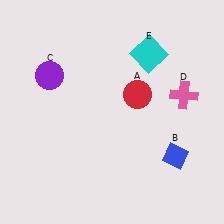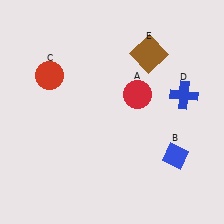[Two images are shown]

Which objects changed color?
C changed from purple to red. D changed from pink to blue. E changed from cyan to brown.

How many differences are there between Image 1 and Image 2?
There are 3 differences between the two images.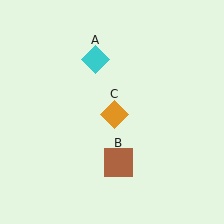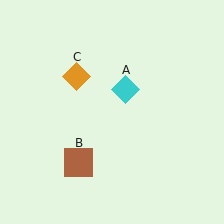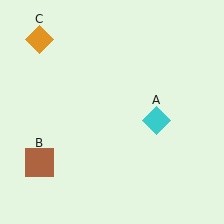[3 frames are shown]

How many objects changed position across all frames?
3 objects changed position: cyan diamond (object A), brown square (object B), orange diamond (object C).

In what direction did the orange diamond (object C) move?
The orange diamond (object C) moved up and to the left.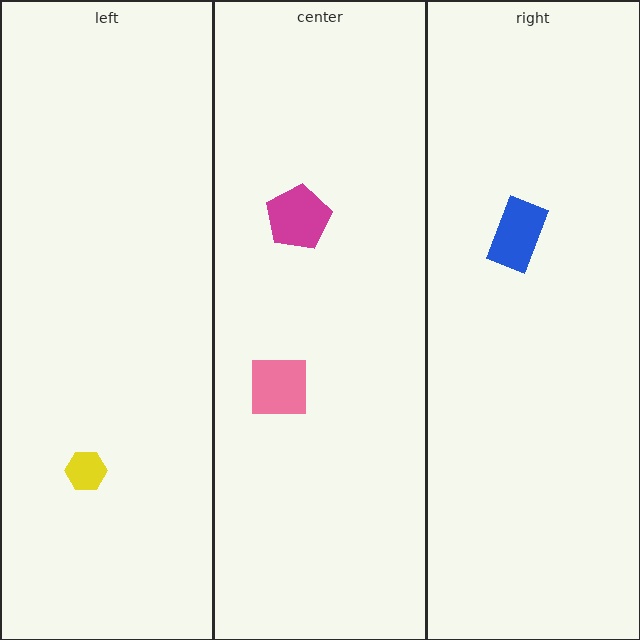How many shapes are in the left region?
1.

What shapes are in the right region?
The blue rectangle.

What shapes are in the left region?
The yellow hexagon.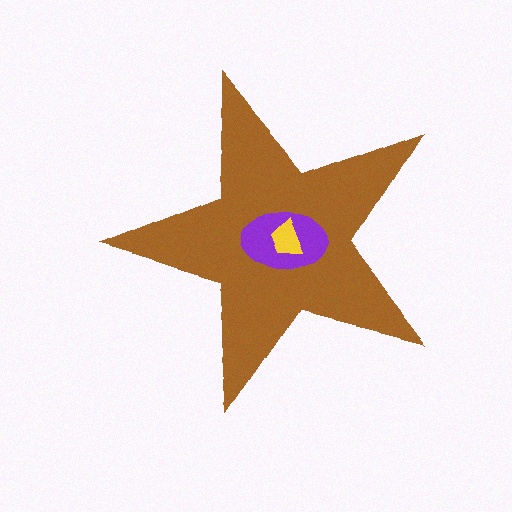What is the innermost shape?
The yellow trapezoid.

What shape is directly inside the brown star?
The purple ellipse.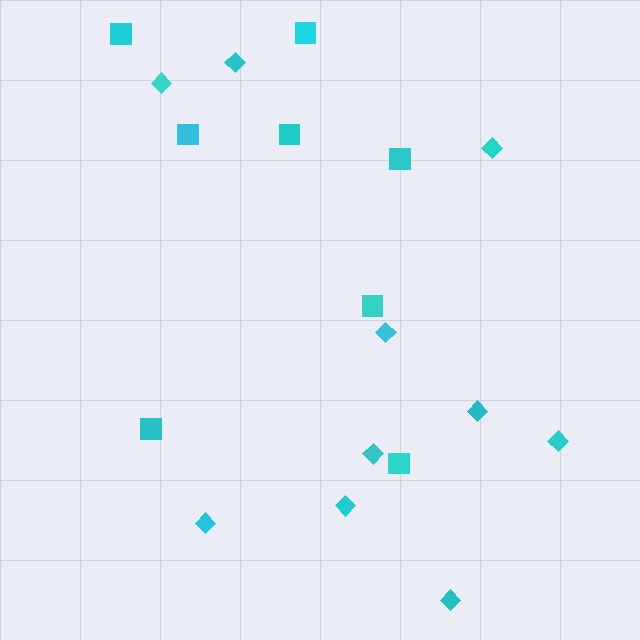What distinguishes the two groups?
There are 2 groups: one group of diamonds (10) and one group of squares (8).